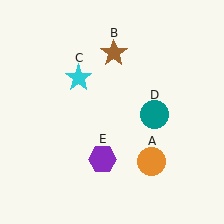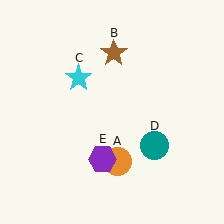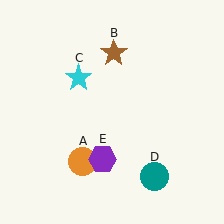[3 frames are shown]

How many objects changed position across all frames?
2 objects changed position: orange circle (object A), teal circle (object D).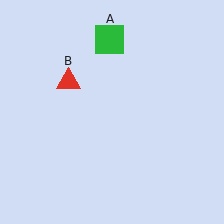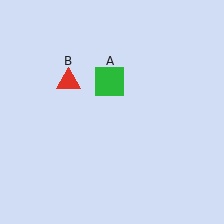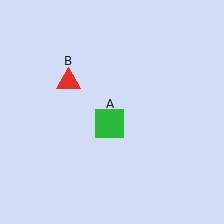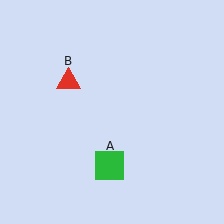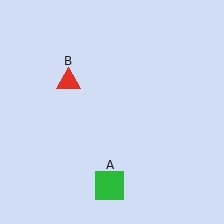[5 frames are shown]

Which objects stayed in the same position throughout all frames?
Red triangle (object B) remained stationary.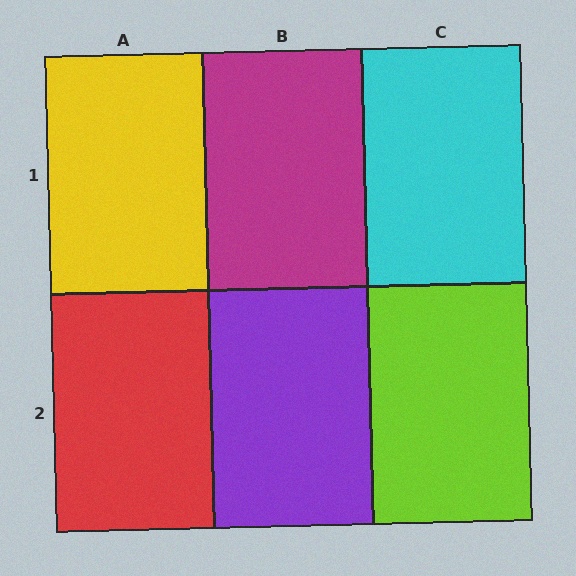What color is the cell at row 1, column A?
Yellow.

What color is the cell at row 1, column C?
Cyan.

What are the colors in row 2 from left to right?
Red, purple, lime.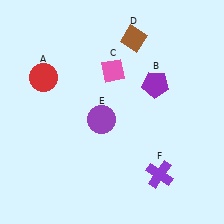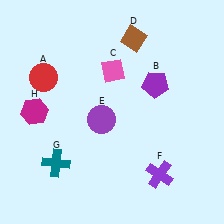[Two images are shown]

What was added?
A teal cross (G), a magenta hexagon (H) were added in Image 2.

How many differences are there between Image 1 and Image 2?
There are 2 differences between the two images.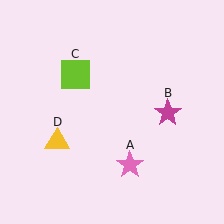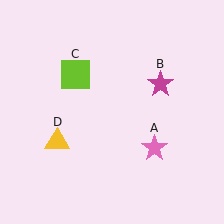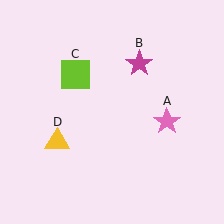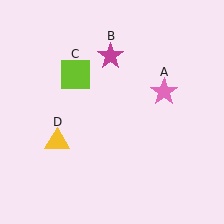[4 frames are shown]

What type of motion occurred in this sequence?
The pink star (object A), magenta star (object B) rotated counterclockwise around the center of the scene.